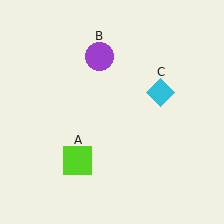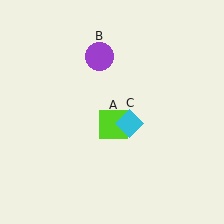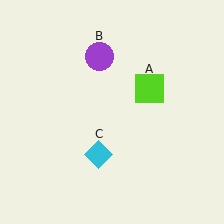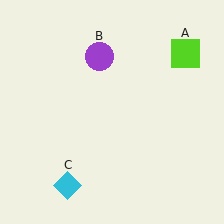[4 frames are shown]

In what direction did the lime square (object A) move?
The lime square (object A) moved up and to the right.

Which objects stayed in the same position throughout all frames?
Purple circle (object B) remained stationary.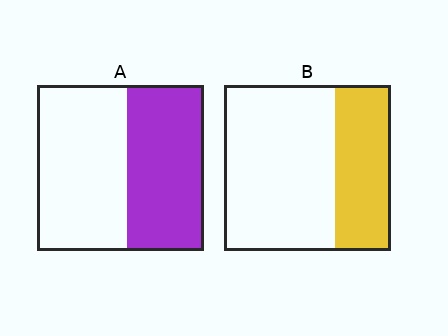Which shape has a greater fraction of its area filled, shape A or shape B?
Shape A.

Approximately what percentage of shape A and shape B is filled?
A is approximately 45% and B is approximately 35%.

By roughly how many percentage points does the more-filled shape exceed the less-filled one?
By roughly 15 percentage points (A over B).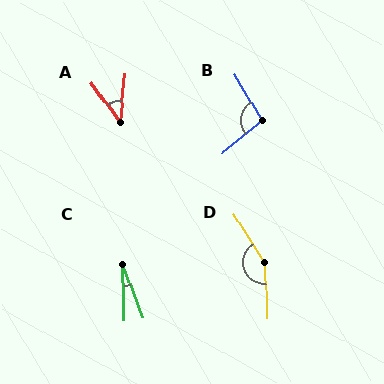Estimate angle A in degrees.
Approximately 42 degrees.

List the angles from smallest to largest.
C (19°), A (42°), B (99°), D (150°).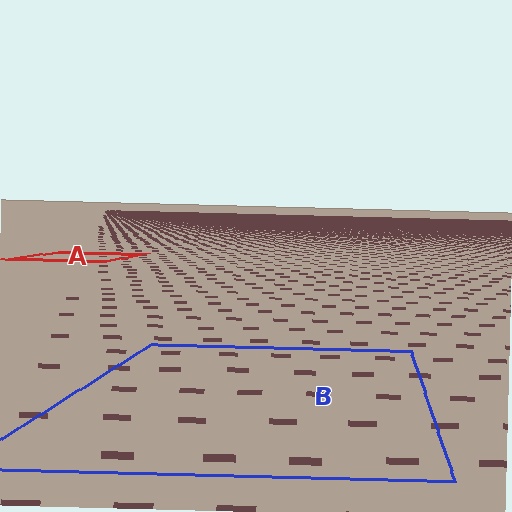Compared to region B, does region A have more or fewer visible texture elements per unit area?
Region A has more texture elements per unit area — they are packed more densely because it is farther away.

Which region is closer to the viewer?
Region B is closer. The texture elements there are larger and more spread out.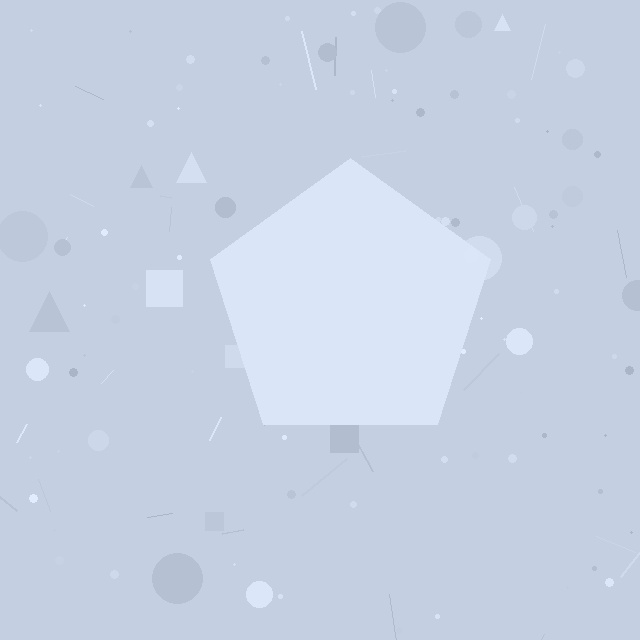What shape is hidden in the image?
A pentagon is hidden in the image.